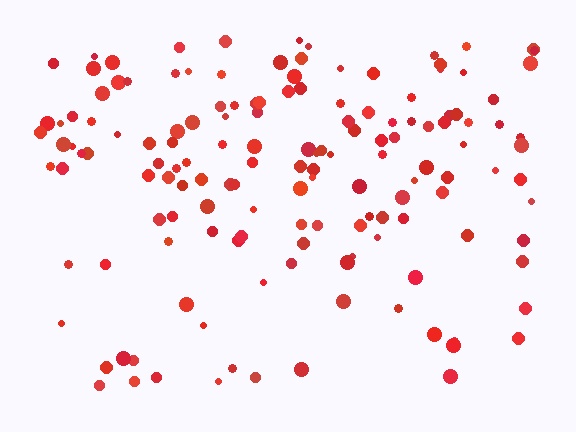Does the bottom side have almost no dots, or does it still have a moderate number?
Still a moderate number, just noticeably fewer than the top.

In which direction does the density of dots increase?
From bottom to top, with the top side densest.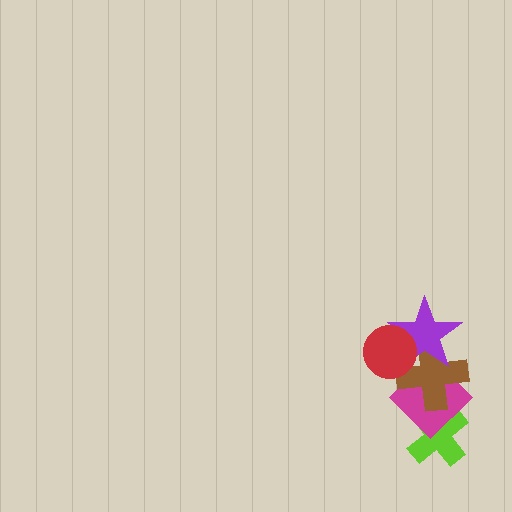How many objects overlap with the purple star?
3 objects overlap with the purple star.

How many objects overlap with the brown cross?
4 objects overlap with the brown cross.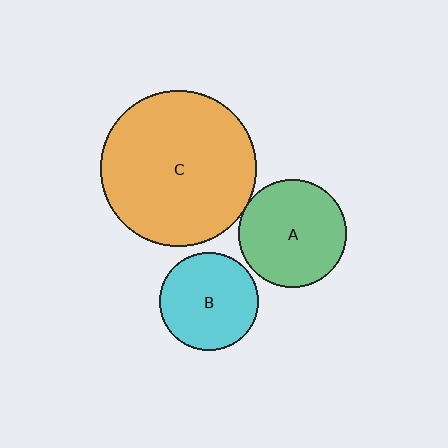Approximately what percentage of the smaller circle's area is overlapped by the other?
Approximately 5%.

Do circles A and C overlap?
Yes.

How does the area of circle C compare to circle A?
Approximately 2.1 times.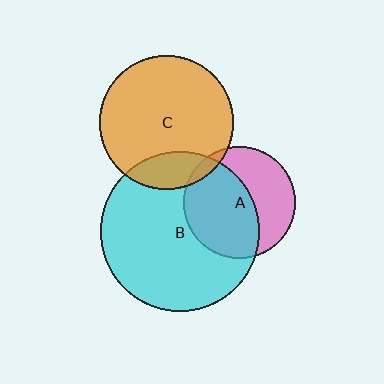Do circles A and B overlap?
Yes.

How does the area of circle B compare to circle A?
Approximately 2.0 times.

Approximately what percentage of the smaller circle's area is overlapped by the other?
Approximately 55%.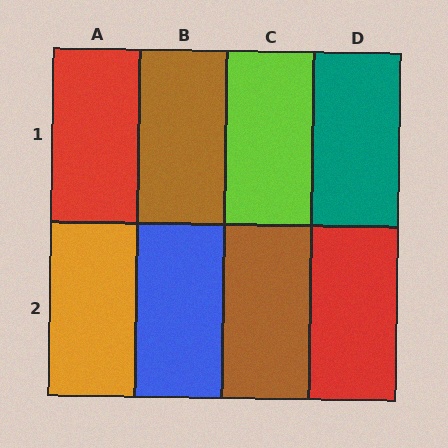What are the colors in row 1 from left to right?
Red, brown, lime, teal.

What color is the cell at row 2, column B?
Blue.